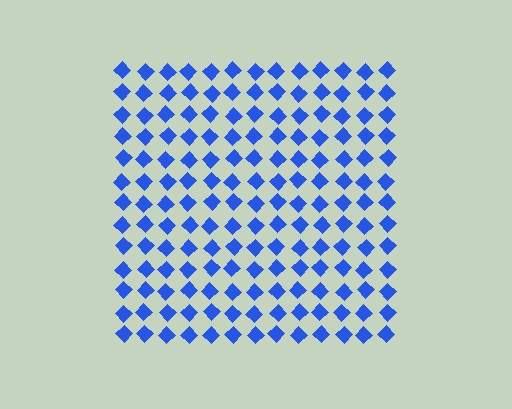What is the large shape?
The large shape is a square.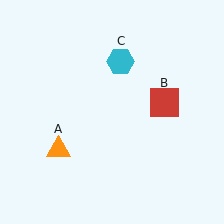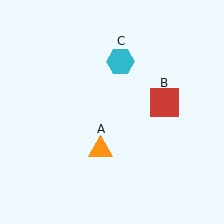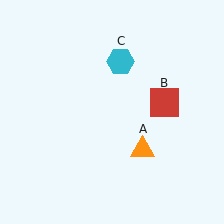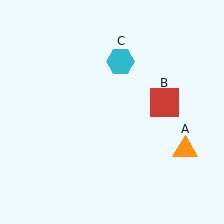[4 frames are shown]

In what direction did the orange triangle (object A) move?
The orange triangle (object A) moved right.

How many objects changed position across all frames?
1 object changed position: orange triangle (object A).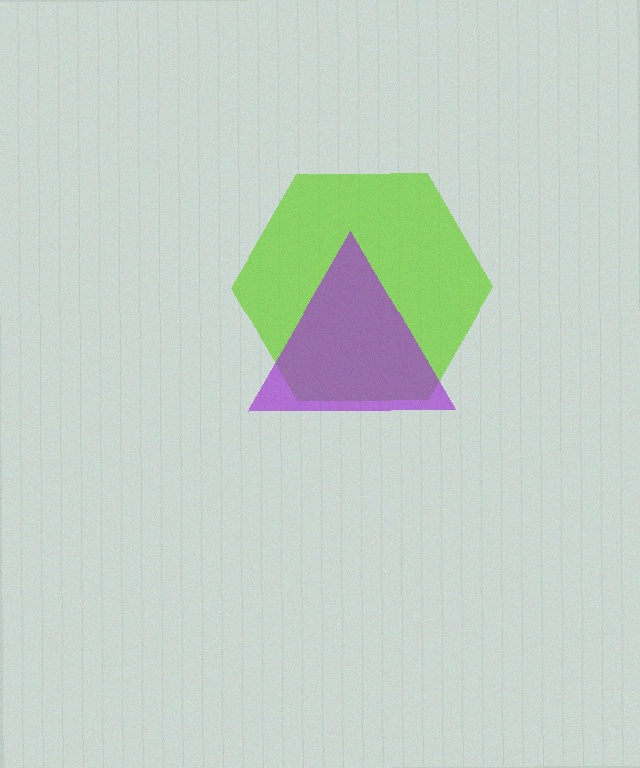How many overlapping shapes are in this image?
There are 2 overlapping shapes in the image.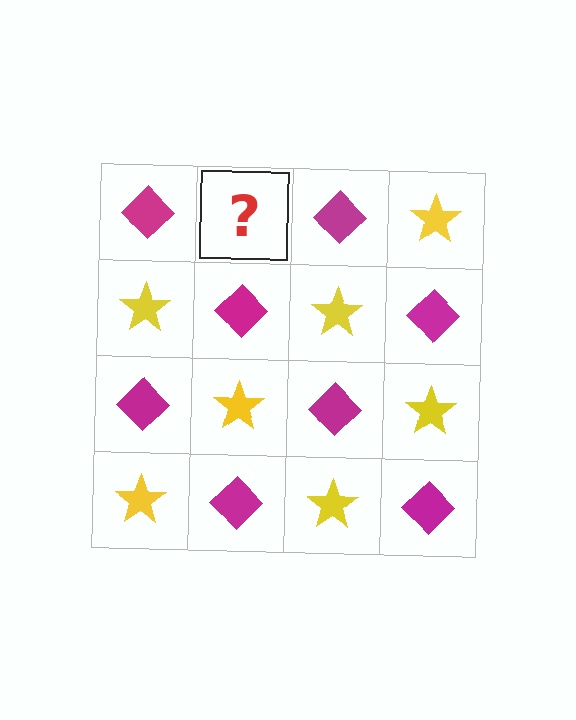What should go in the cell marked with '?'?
The missing cell should contain a yellow star.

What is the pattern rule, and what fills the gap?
The rule is that it alternates magenta diamond and yellow star in a checkerboard pattern. The gap should be filled with a yellow star.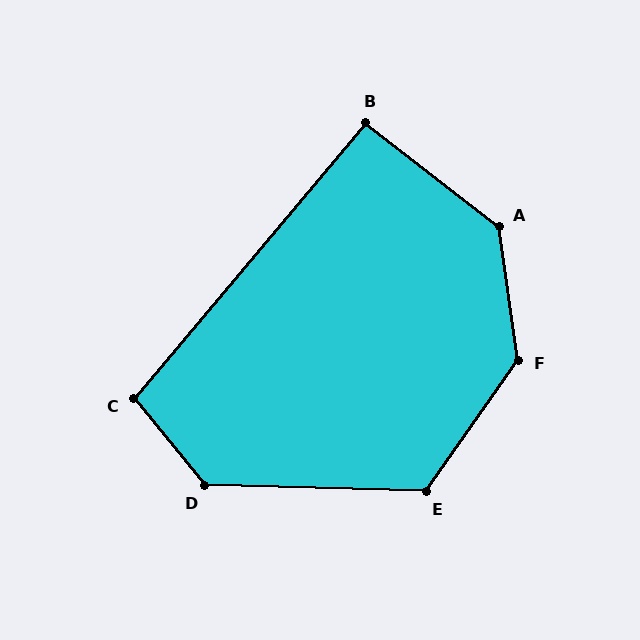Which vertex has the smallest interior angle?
B, at approximately 92 degrees.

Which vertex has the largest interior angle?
F, at approximately 137 degrees.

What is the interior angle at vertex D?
Approximately 130 degrees (obtuse).